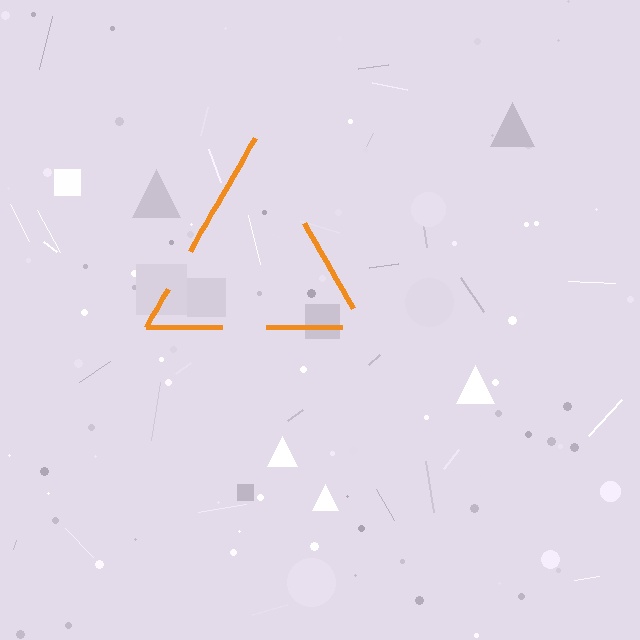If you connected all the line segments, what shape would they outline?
They would outline a triangle.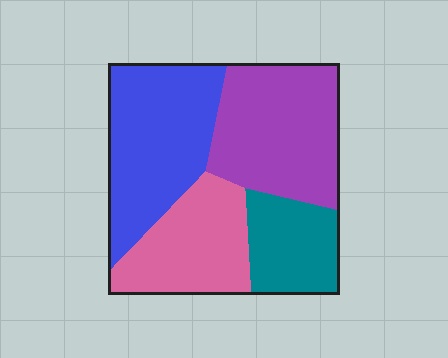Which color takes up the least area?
Teal, at roughly 15%.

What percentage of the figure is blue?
Blue takes up about one third (1/3) of the figure.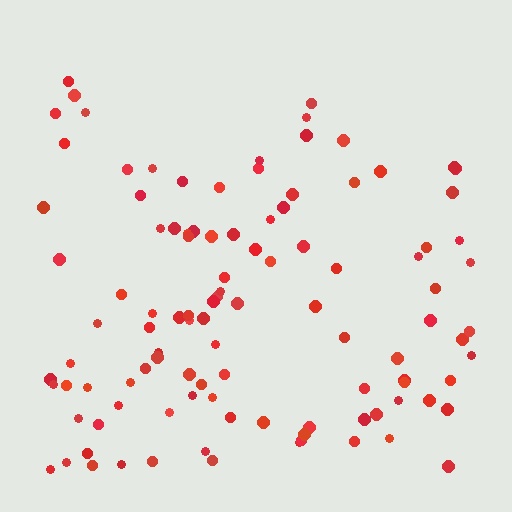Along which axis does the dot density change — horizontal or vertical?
Vertical.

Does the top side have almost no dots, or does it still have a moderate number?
Still a moderate number, just noticeably fewer than the bottom.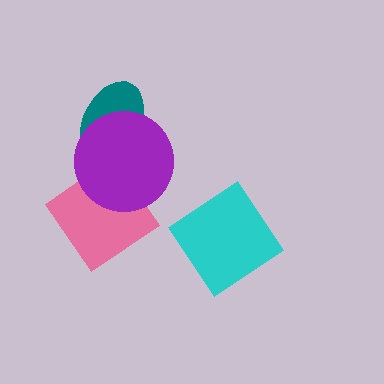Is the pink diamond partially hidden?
Yes, it is partially covered by another shape.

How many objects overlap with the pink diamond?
1 object overlaps with the pink diamond.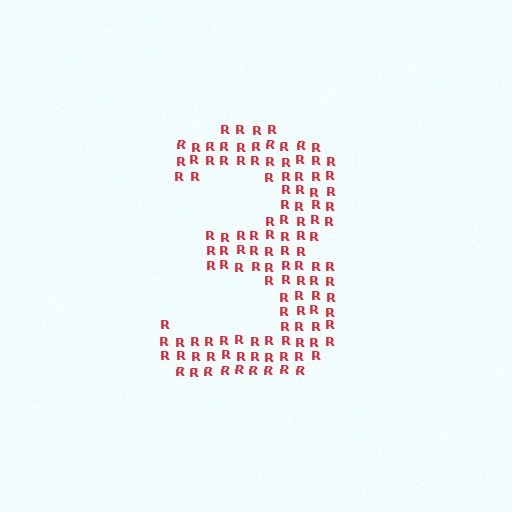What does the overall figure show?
The overall figure shows the digit 3.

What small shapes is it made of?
It is made of small letter R's.